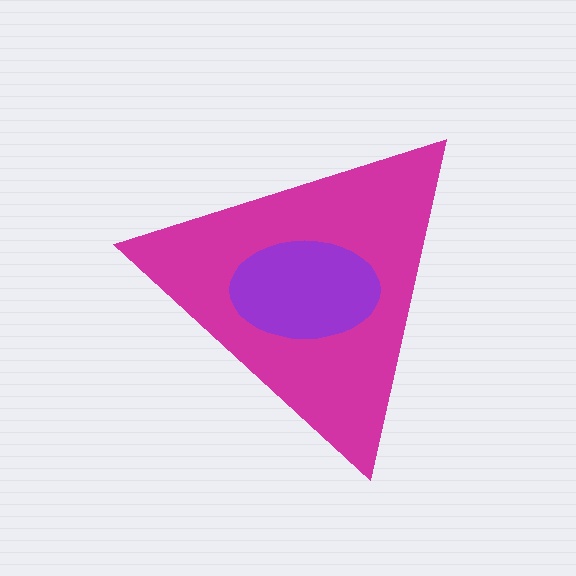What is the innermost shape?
The purple ellipse.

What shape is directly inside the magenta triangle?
The purple ellipse.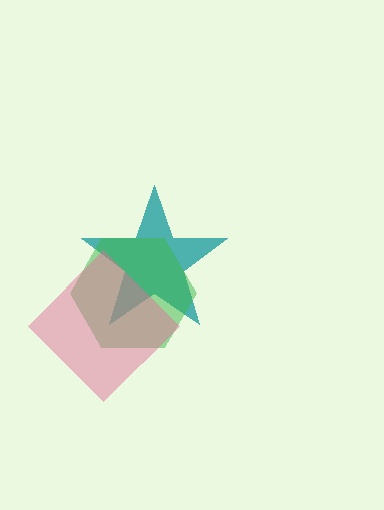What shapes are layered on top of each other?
The layered shapes are: a teal star, a green hexagon, a pink diamond.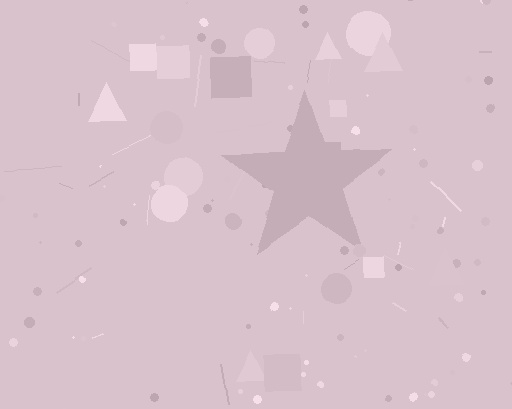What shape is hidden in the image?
A star is hidden in the image.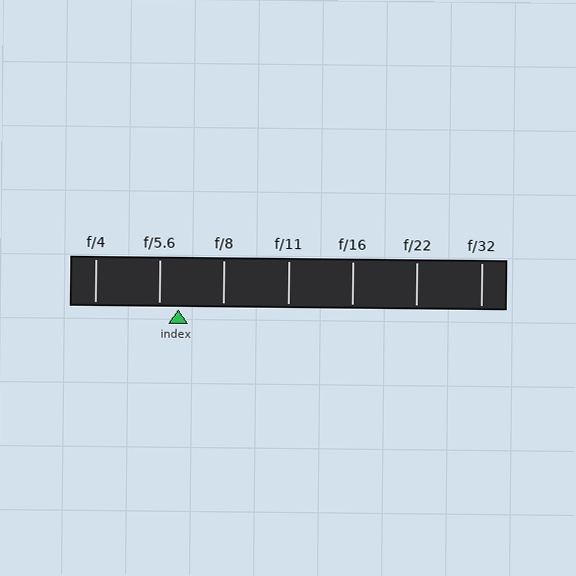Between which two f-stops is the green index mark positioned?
The index mark is between f/5.6 and f/8.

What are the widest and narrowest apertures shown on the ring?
The widest aperture shown is f/4 and the narrowest is f/32.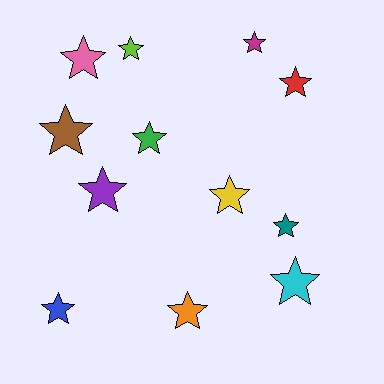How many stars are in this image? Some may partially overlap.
There are 12 stars.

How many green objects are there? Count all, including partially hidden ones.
There is 1 green object.